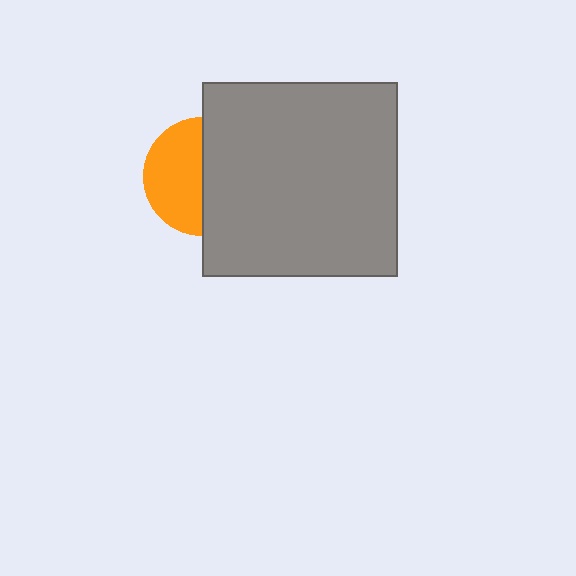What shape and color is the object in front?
The object in front is a gray square.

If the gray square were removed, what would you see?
You would see the complete orange circle.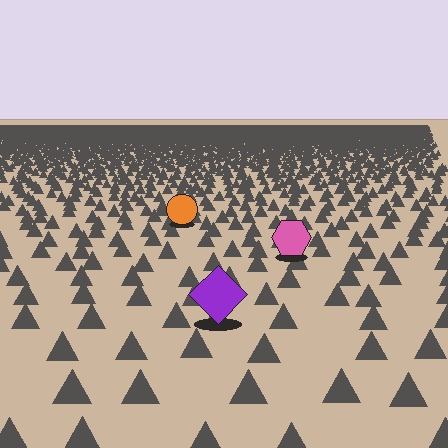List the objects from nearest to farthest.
From nearest to farthest: the purple diamond, the pink hexagon, the orange circle.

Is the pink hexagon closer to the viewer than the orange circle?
Yes. The pink hexagon is closer — you can tell from the texture gradient: the ground texture is coarser near it.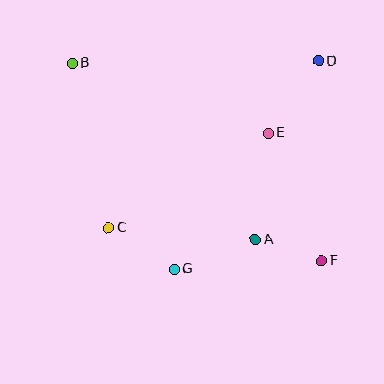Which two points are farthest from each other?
Points B and F are farthest from each other.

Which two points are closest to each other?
Points A and F are closest to each other.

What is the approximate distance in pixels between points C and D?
The distance between C and D is approximately 268 pixels.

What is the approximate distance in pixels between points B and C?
The distance between B and C is approximately 168 pixels.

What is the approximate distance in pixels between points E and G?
The distance between E and G is approximately 166 pixels.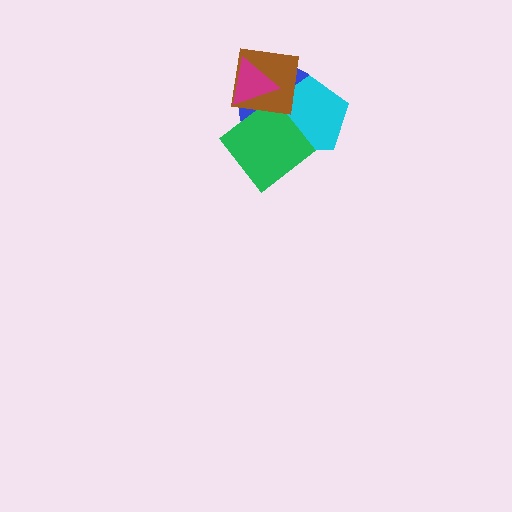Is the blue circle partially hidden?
Yes, it is partially covered by another shape.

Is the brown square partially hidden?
Yes, it is partially covered by another shape.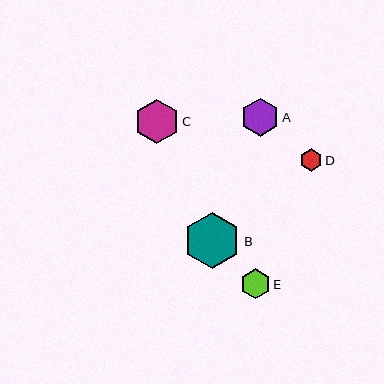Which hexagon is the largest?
Hexagon B is the largest with a size of approximately 56 pixels.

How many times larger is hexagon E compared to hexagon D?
Hexagon E is approximately 1.3 times the size of hexagon D.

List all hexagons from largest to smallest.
From largest to smallest: B, C, A, E, D.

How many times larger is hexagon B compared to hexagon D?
Hexagon B is approximately 2.5 times the size of hexagon D.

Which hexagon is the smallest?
Hexagon D is the smallest with a size of approximately 22 pixels.